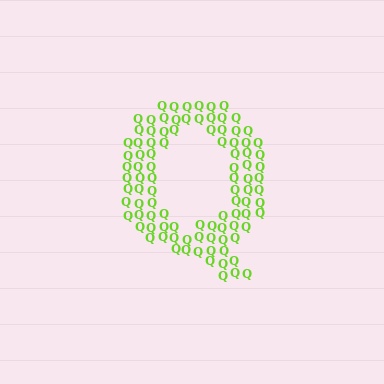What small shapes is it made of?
It is made of small letter Q's.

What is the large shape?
The large shape is the letter Q.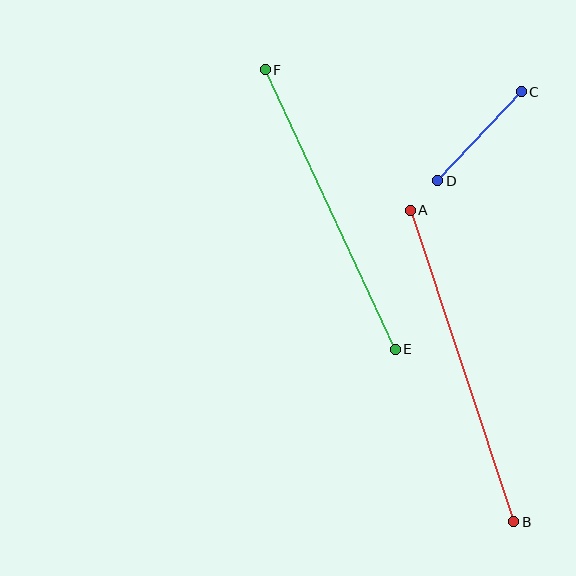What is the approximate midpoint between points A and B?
The midpoint is at approximately (462, 366) pixels.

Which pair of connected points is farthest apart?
Points A and B are farthest apart.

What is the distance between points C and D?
The distance is approximately 122 pixels.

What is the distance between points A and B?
The distance is approximately 328 pixels.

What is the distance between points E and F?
The distance is approximately 308 pixels.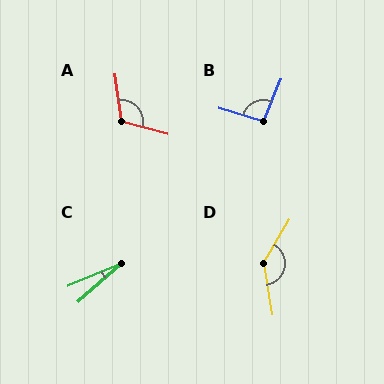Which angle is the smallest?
C, at approximately 19 degrees.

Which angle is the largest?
D, at approximately 140 degrees.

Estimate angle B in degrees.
Approximately 95 degrees.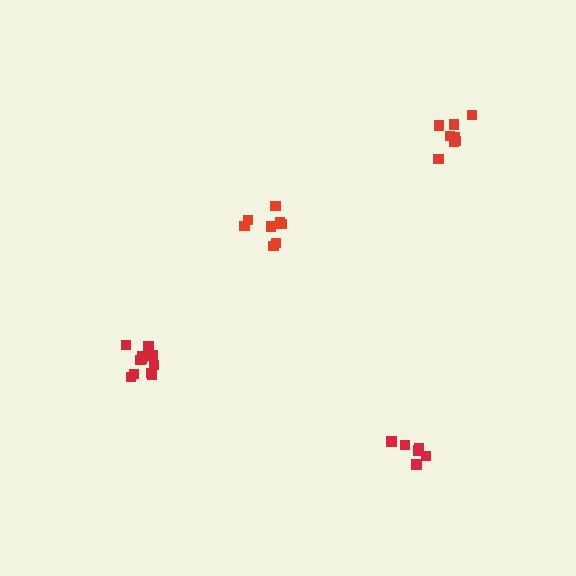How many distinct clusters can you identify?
There are 4 distinct clusters.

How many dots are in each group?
Group 1: 11 dots, Group 2: 8 dots, Group 3: 8 dots, Group 4: 6 dots (33 total).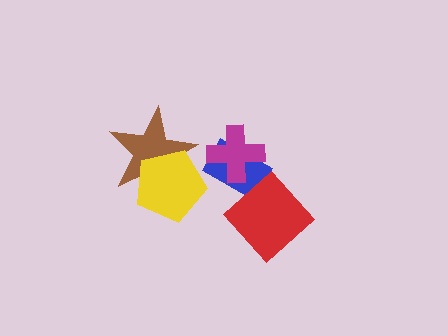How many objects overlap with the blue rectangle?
1 object overlaps with the blue rectangle.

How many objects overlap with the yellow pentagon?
1 object overlaps with the yellow pentagon.